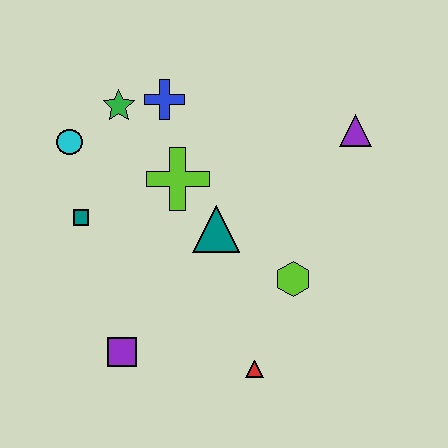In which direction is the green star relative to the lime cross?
The green star is above the lime cross.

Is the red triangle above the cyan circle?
No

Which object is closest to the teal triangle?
The lime cross is closest to the teal triangle.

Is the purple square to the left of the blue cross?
Yes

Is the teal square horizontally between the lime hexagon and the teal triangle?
No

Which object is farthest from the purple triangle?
The purple square is farthest from the purple triangle.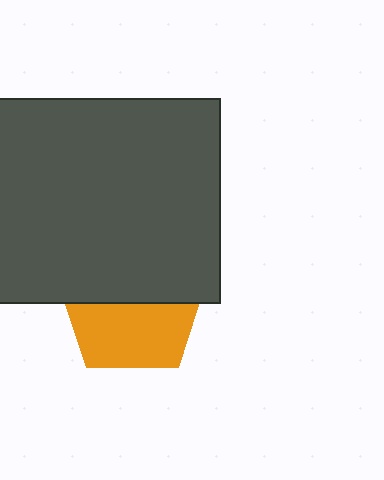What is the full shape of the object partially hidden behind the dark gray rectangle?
The partially hidden object is an orange pentagon.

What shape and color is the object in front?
The object in front is a dark gray rectangle.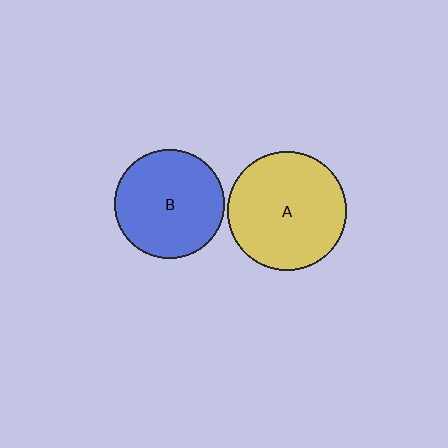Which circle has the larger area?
Circle A (yellow).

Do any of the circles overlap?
No, none of the circles overlap.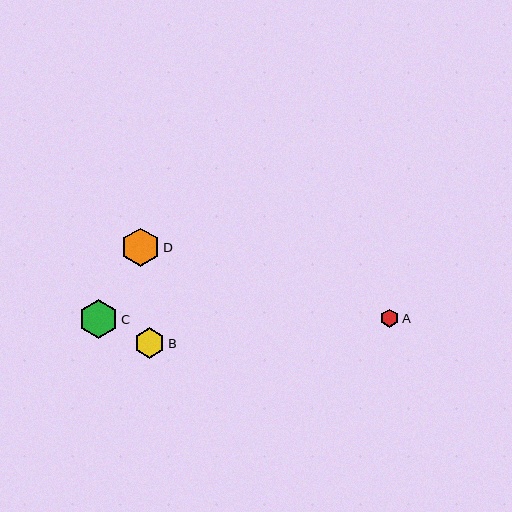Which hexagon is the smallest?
Hexagon A is the smallest with a size of approximately 18 pixels.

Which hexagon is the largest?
Hexagon C is the largest with a size of approximately 39 pixels.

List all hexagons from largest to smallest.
From largest to smallest: C, D, B, A.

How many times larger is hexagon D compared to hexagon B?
Hexagon D is approximately 1.2 times the size of hexagon B.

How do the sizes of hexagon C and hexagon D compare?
Hexagon C and hexagon D are approximately the same size.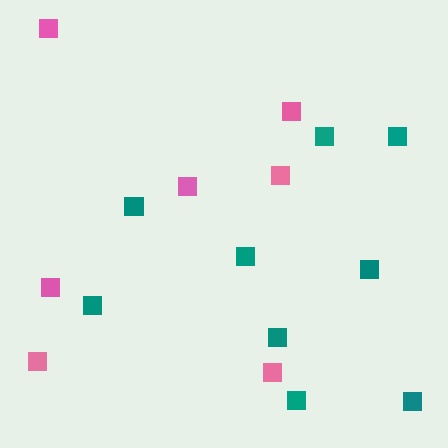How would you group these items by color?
There are 2 groups: one group of pink squares (7) and one group of teal squares (9).